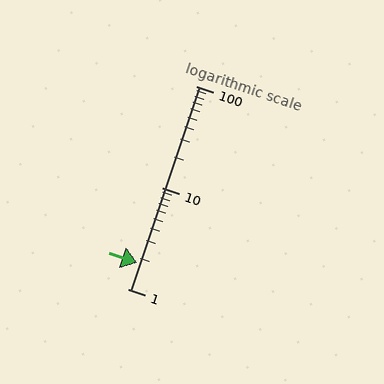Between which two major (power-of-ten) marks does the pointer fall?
The pointer is between 1 and 10.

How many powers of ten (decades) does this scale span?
The scale spans 2 decades, from 1 to 100.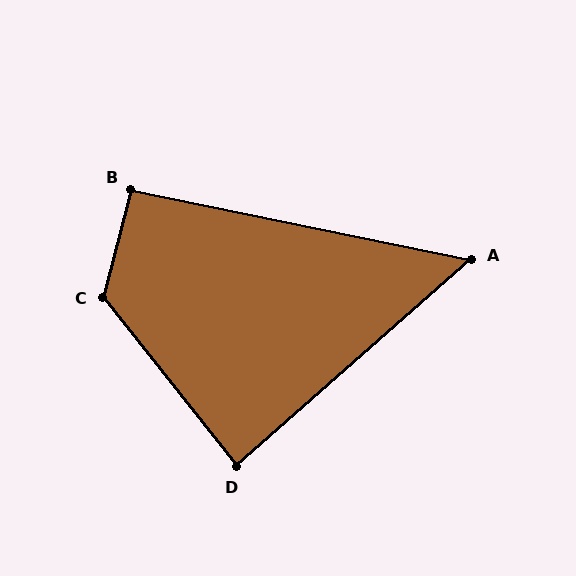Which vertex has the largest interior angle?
C, at approximately 127 degrees.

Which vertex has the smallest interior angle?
A, at approximately 53 degrees.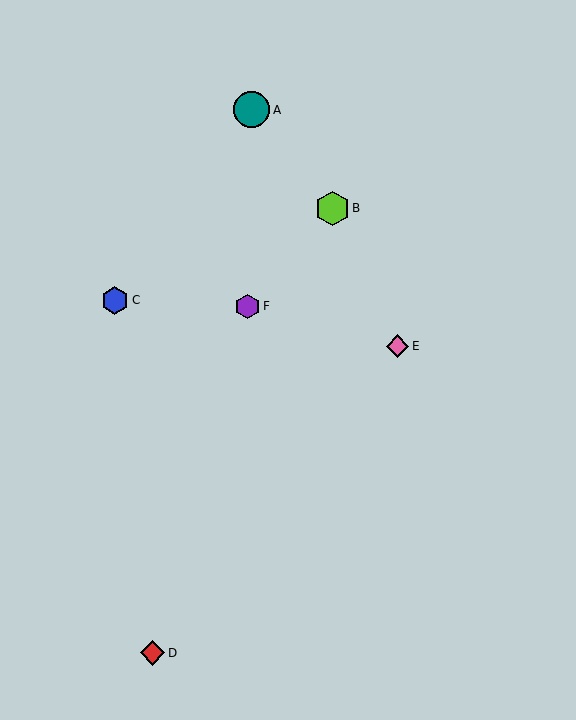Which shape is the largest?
The teal circle (labeled A) is the largest.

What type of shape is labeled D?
Shape D is a red diamond.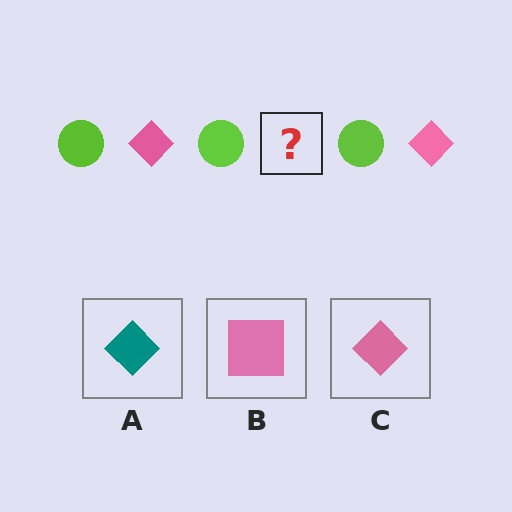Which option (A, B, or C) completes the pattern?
C.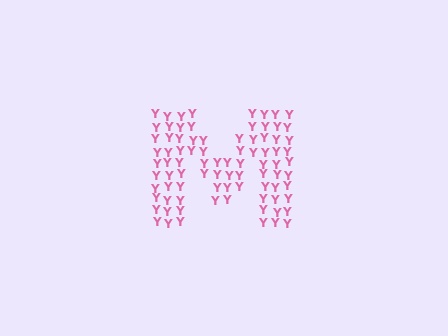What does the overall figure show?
The overall figure shows the letter M.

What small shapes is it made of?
It is made of small letter Y's.